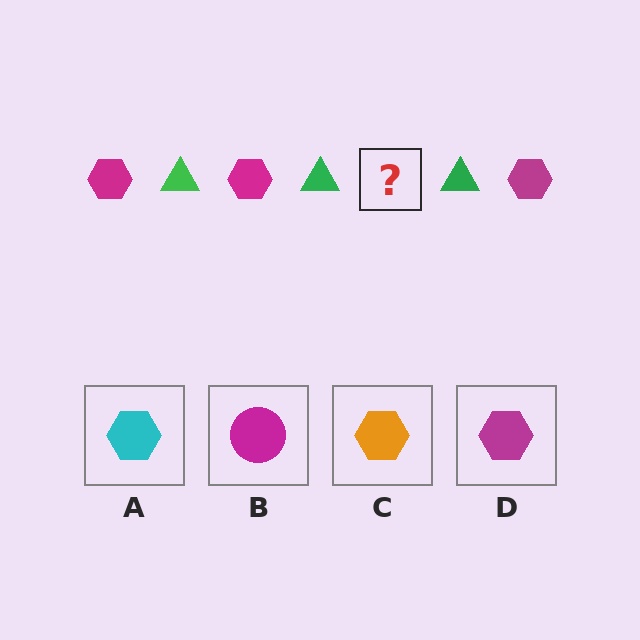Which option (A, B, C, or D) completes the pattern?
D.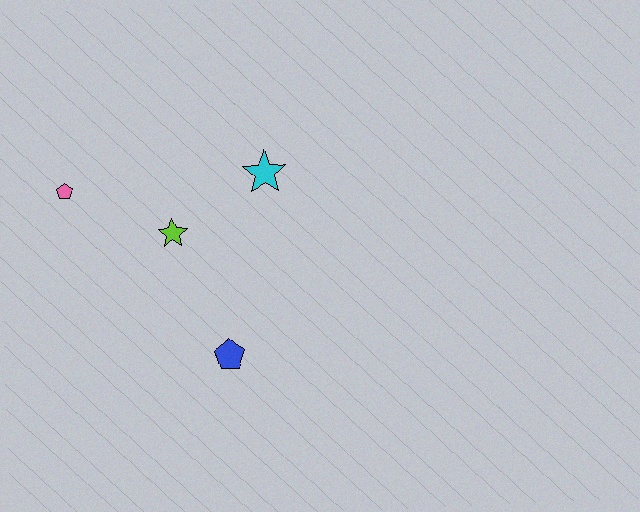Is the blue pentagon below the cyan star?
Yes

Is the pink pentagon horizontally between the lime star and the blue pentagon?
No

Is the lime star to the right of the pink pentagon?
Yes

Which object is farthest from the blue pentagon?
The pink pentagon is farthest from the blue pentagon.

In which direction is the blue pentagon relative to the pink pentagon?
The blue pentagon is below the pink pentagon.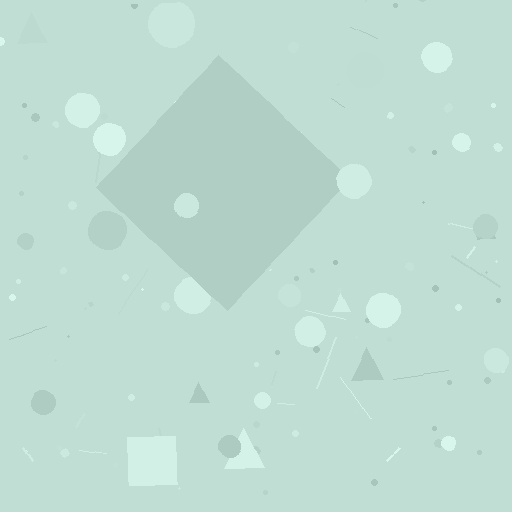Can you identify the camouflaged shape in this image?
The camouflaged shape is a diamond.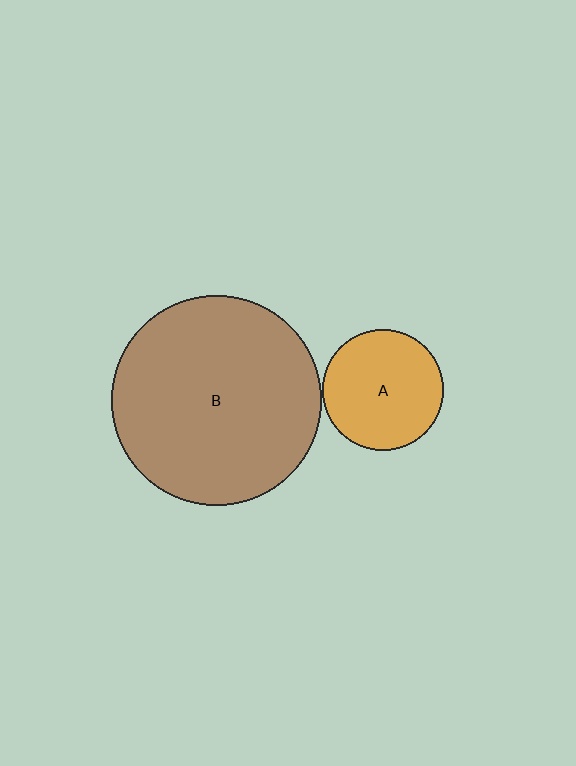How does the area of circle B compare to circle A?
Approximately 3.0 times.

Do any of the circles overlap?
No, none of the circles overlap.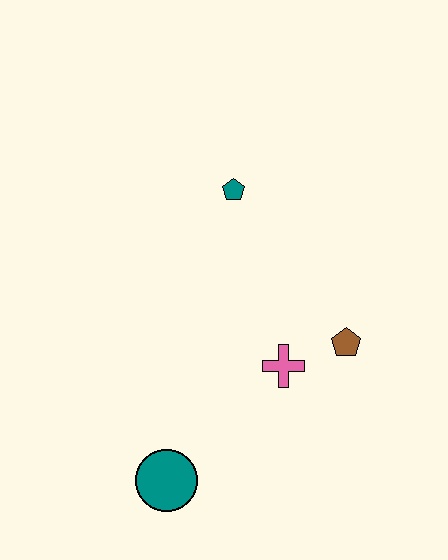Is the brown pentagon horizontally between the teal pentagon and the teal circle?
No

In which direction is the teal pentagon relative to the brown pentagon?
The teal pentagon is above the brown pentagon.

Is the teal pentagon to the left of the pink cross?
Yes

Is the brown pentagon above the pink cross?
Yes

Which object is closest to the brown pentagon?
The pink cross is closest to the brown pentagon.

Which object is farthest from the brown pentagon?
The teal circle is farthest from the brown pentagon.